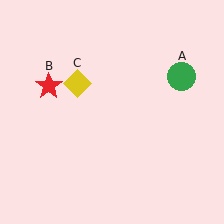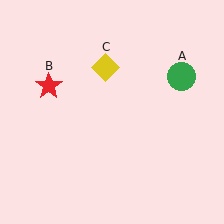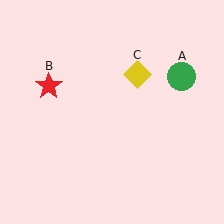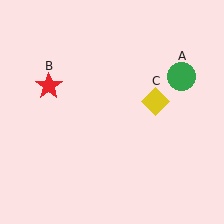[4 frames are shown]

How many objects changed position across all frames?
1 object changed position: yellow diamond (object C).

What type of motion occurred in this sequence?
The yellow diamond (object C) rotated clockwise around the center of the scene.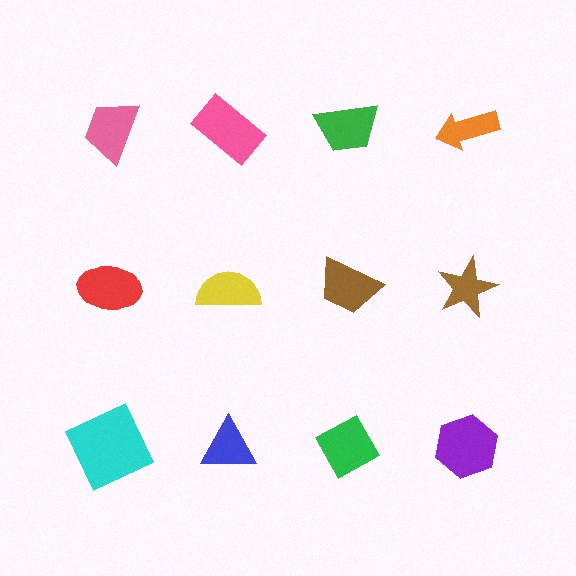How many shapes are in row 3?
4 shapes.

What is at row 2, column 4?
A brown star.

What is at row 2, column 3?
A brown trapezoid.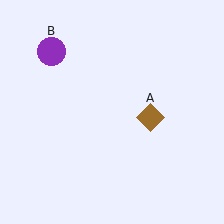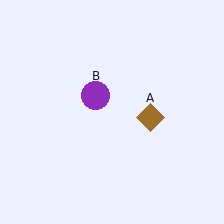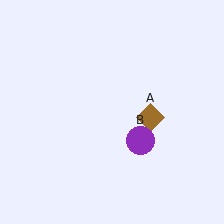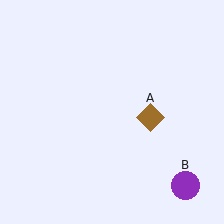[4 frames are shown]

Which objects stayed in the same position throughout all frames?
Brown diamond (object A) remained stationary.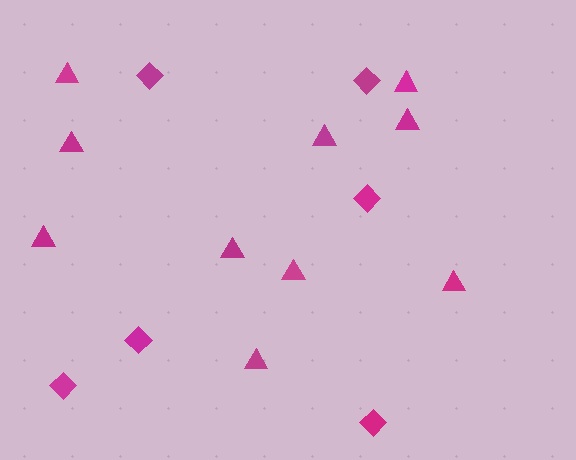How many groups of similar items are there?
There are 2 groups: one group of triangles (10) and one group of diamonds (6).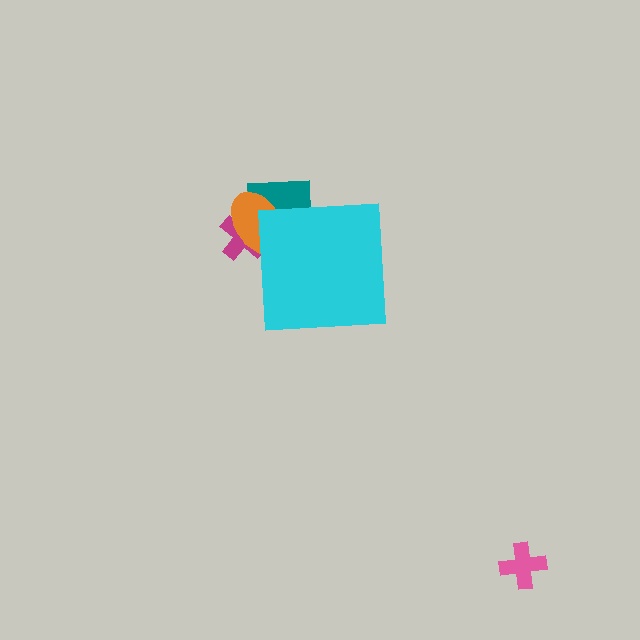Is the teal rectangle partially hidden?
Yes, the teal rectangle is partially hidden behind the cyan square.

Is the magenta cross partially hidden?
Yes, the magenta cross is partially hidden behind the cyan square.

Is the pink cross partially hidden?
No, the pink cross is fully visible.